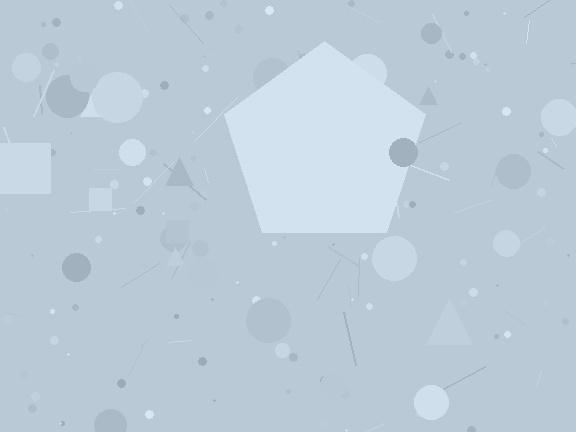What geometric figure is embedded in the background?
A pentagon is embedded in the background.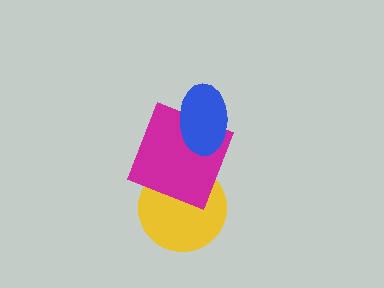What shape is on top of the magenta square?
The blue ellipse is on top of the magenta square.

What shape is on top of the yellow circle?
The magenta square is on top of the yellow circle.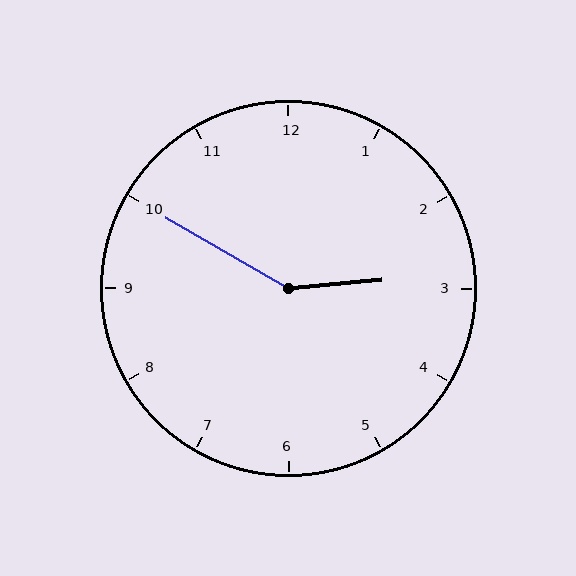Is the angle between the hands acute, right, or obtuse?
It is obtuse.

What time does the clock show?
2:50.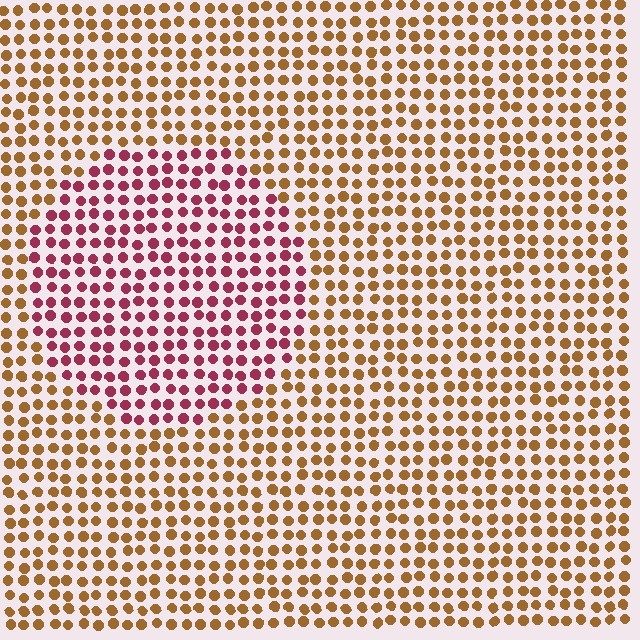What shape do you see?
I see a circle.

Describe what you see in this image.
The image is filled with small brown elements in a uniform arrangement. A circle-shaped region is visible where the elements are tinted to a slightly different hue, forming a subtle color boundary.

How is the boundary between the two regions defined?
The boundary is defined purely by a slight shift in hue (about 53 degrees). Spacing, size, and orientation are identical on both sides.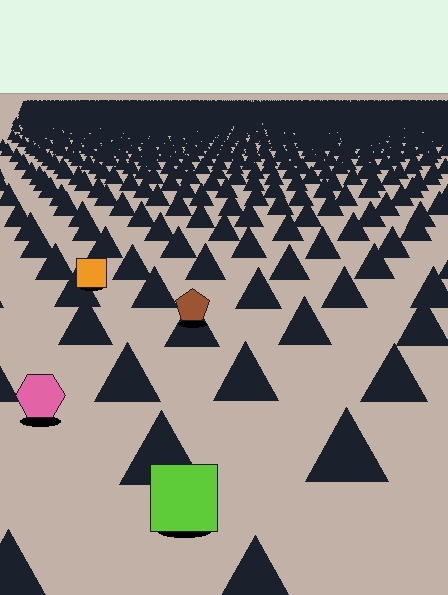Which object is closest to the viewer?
The lime square is closest. The texture marks near it are larger and more spread out.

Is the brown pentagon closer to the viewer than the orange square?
Yes. The brown pentagon is closer — you can tell from the texture gradient: the ground texture is coarser near it.